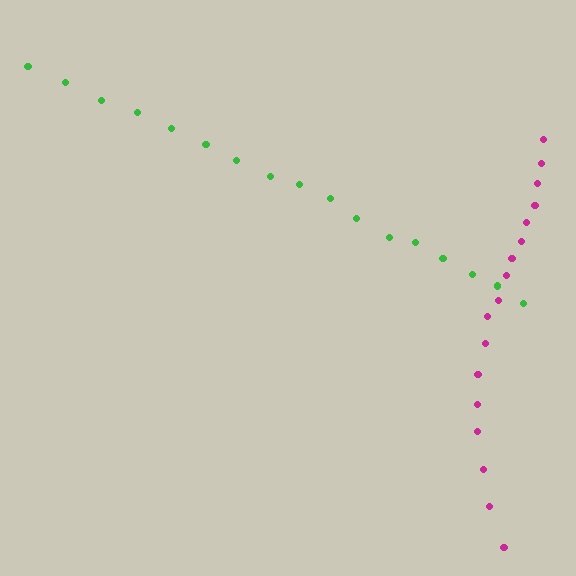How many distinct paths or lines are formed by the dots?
There are 2 distinct paths.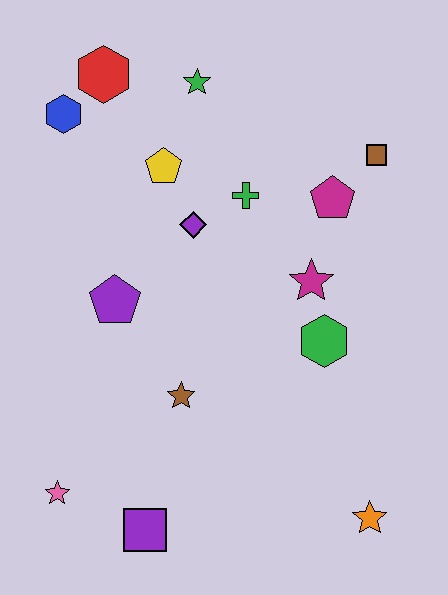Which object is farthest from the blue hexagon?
The orange star is farthest from the blue hexagon.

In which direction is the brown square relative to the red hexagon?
The brown square is to the right of the red hexagon.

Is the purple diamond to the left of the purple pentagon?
No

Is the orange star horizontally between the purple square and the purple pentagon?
No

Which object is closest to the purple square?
The pink star is closest to the purple square.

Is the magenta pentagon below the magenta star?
No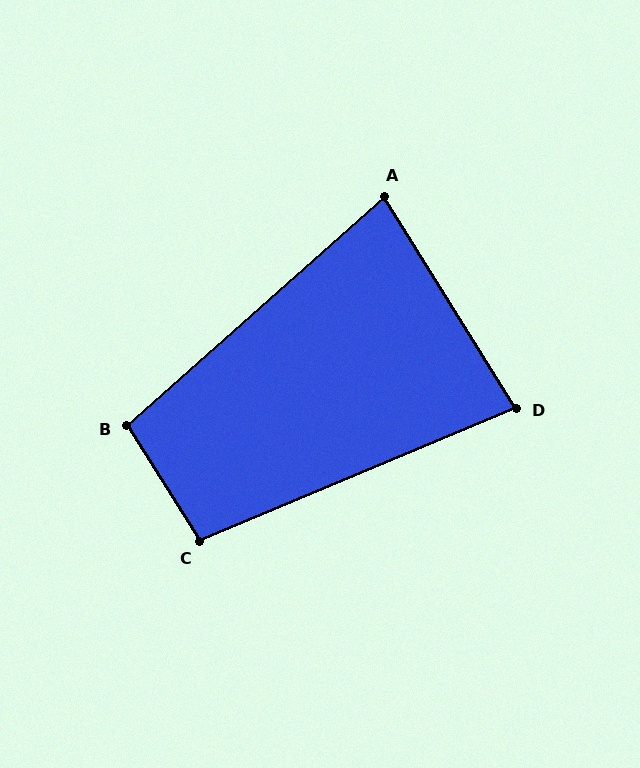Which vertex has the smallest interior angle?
A, at approximately 81 degrees.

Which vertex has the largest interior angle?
C, at approximately 99 degrees.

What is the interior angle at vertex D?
Approximately 81 degrees (acute).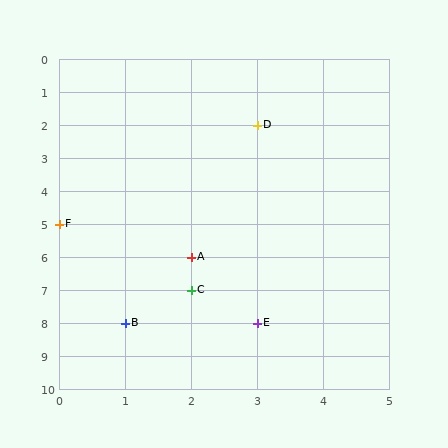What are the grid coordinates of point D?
Point D is at grid coordinates (3, 2).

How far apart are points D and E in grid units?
Points D and E are 6 rows apart.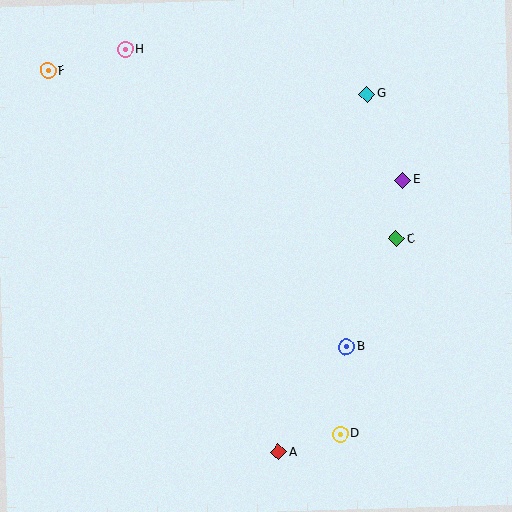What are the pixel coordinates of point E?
Point E is at (403, 180).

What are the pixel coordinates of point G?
Point G is at (367, 94).